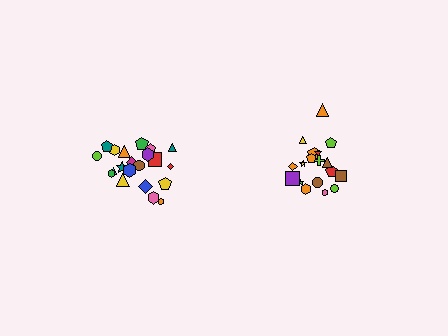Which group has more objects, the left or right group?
The left group.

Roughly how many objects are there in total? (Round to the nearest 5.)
Roughly 40 objects in total.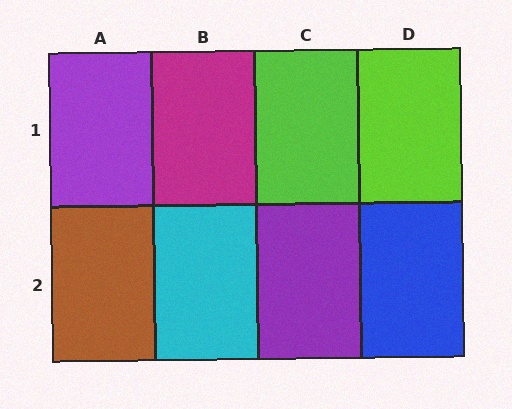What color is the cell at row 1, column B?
Magenta.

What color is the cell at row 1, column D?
Lime.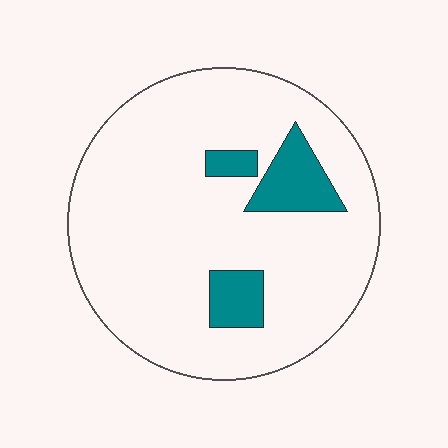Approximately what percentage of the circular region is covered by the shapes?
Approximately 10%.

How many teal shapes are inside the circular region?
3.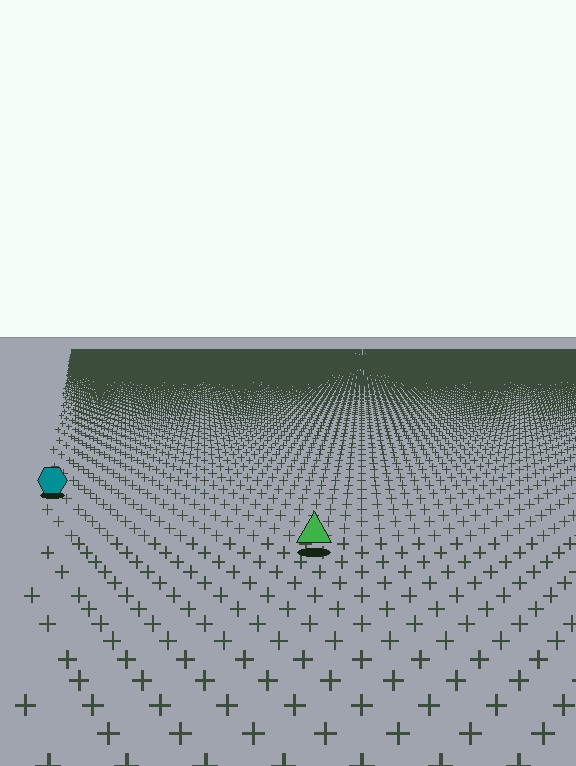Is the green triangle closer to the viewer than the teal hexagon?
Yes. The green triangle is closer — you can tell from the texture gradient: the ground texture is coarser near it.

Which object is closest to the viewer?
The green triangle is closest. The texture marks near it are larger and more spread out.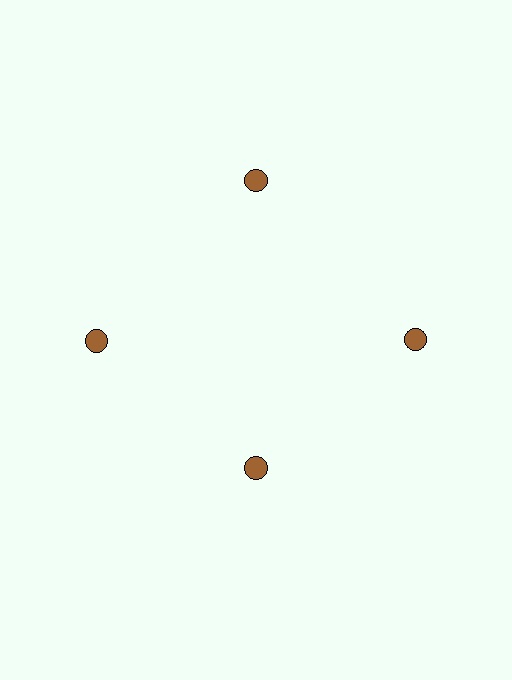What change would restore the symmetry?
The symmetry would be restored by moving it outward, back onto the ring so that all 4 circles sit at equal angles and equal distance from the center.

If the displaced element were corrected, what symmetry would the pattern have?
It would have 4-fold rotational symmetry — the pattern would map onto itself every 90 degrees.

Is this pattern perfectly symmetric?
No. The 4 brown circles are arranged in a ring, but one element near the 6 o'clock position is pulled inward toward the center, breaking the 4-fold rotational symmetry.